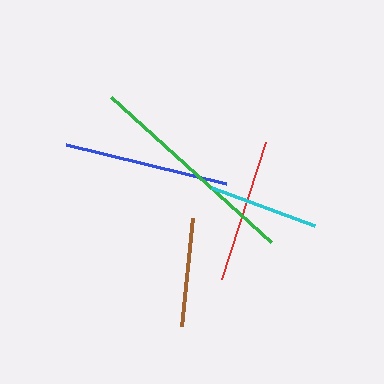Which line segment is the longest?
The green line is the longest at approximately 216 pixels.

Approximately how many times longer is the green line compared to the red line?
The green line is approximately 1.5 times the length of the red line.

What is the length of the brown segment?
The brown segment is approximately 109 pixels long.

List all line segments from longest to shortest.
From longest to shortest: green, blue, red, cyan, brown.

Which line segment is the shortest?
The brown line is the shortest at approximately 109 pixels.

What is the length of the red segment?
The red segment is approximately 144 pixels long.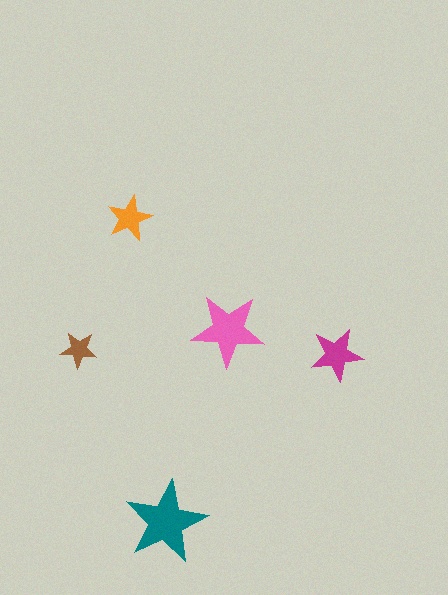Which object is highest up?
The orange star is topmost.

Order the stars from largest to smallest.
the teal one, the pink one, the magenta one, the orange one, the brown one.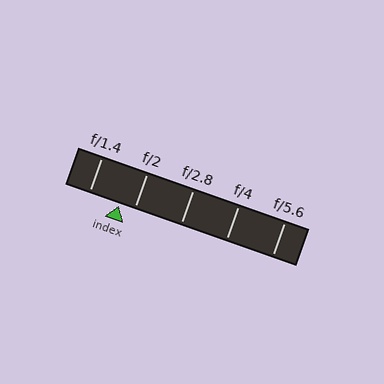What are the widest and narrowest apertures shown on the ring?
The widest aperture shown is f/1.4 and the narrowest is f/5.6.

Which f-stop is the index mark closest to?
The index mark is closest to f/2.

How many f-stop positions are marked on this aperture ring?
There are 5 f-stop positions marked.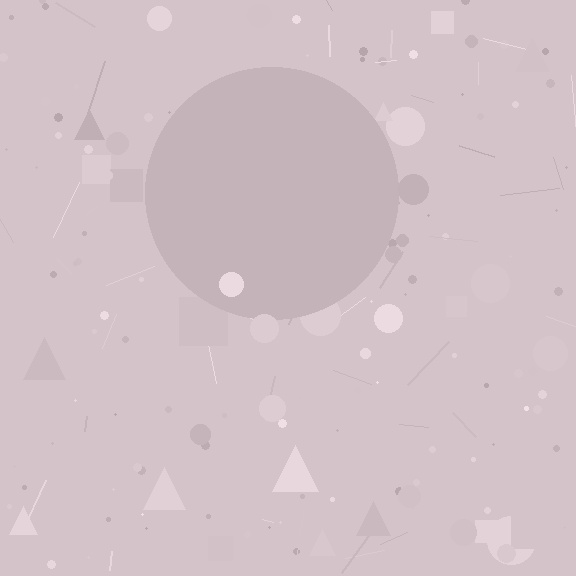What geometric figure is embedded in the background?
A circle is embedded in the background.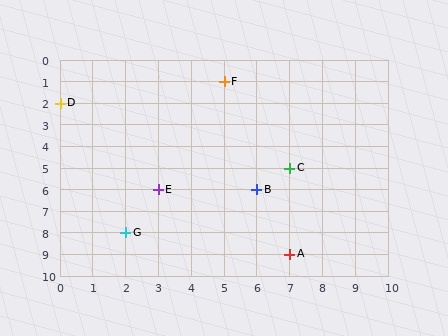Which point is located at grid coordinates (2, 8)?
Point G is at (2, 8).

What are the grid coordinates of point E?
Point E is at grid coordinates (3, 6).